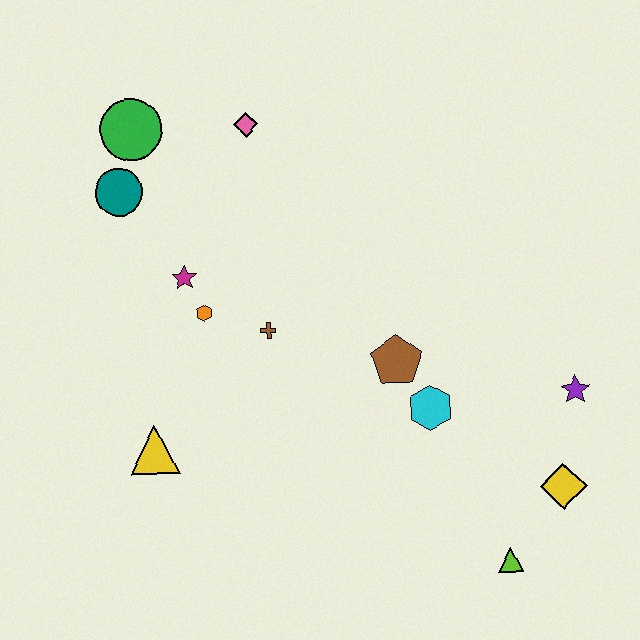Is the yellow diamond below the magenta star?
Yes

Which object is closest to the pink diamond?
The green circle is closest to the pink diamond.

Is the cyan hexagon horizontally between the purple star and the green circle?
Yes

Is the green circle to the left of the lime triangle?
Yes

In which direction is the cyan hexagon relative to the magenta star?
The cyan hexagon is to the right of the magenta star.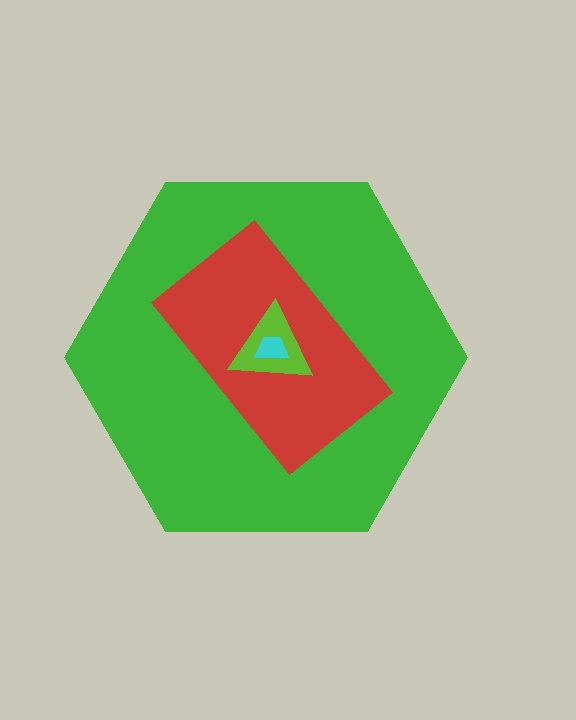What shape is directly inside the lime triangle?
The cyan trapezoid.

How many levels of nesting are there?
4.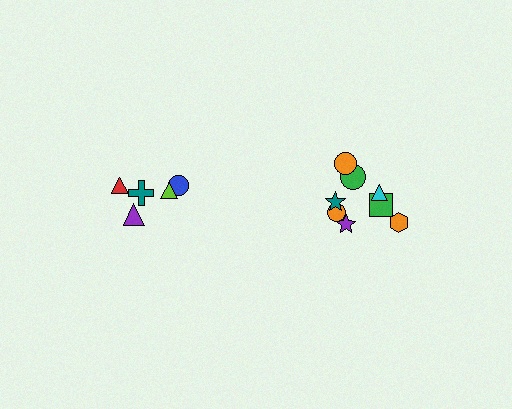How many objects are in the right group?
There are 8 objects.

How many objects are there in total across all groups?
There are 13 objects.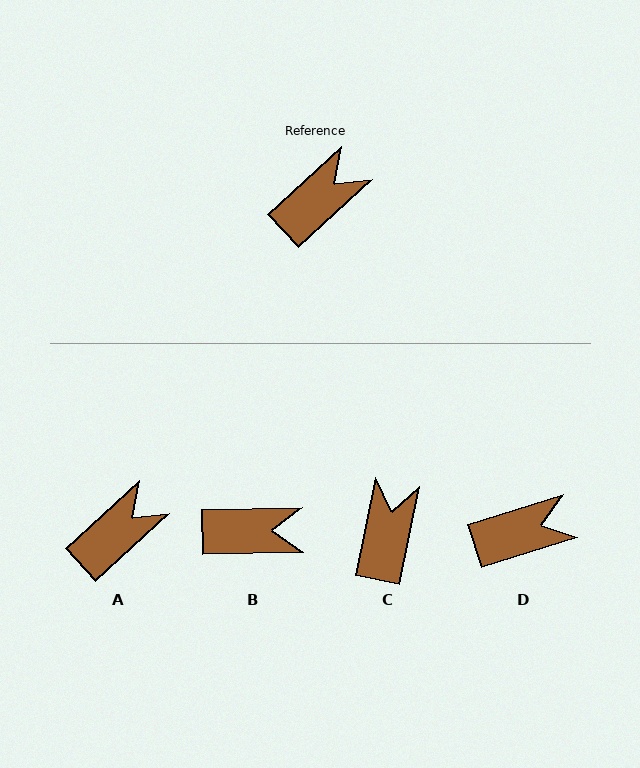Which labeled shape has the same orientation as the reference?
A.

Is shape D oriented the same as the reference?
No, it is off by about 26 degrees.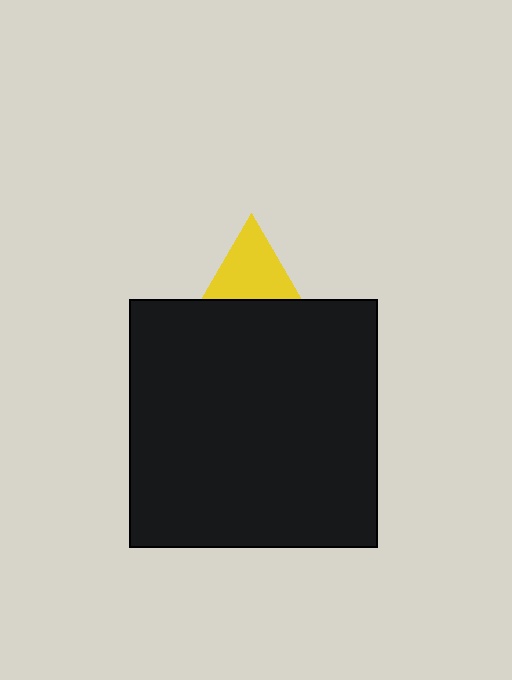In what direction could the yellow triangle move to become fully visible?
The yellow triangle could move up. That would shift it out from behind the black square entirely.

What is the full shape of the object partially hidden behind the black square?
The partially hidden object is a yellow triangle.